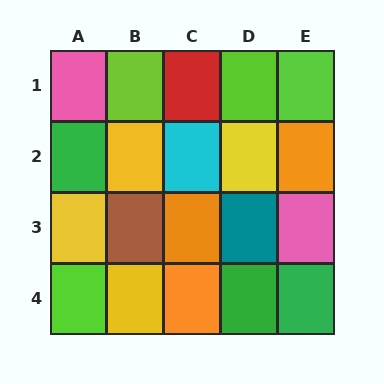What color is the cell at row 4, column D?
Green.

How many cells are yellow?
4 cells are yellow.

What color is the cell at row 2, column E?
Orange.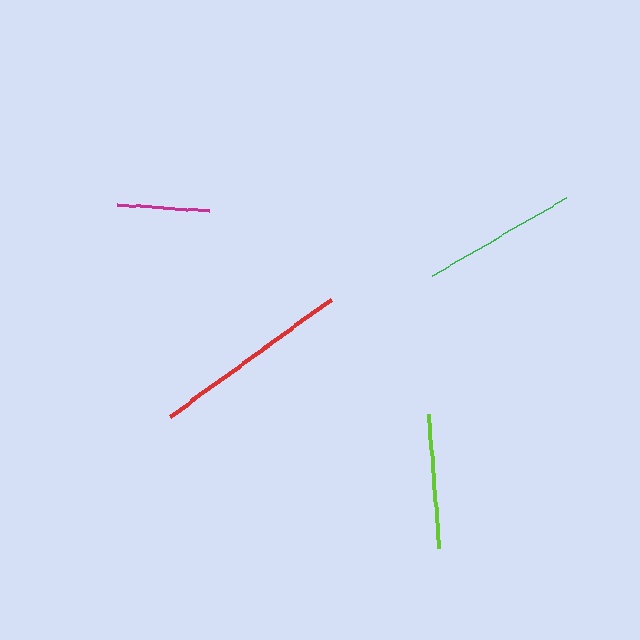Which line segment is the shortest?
The magenta line is the shortest at approximately 92 pixels.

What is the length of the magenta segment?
The magenta segment is approximately 92 pixels long.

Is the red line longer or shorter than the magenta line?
The red line is longer than the magenta line.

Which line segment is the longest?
The red line is the longest at approximately 198 pixels.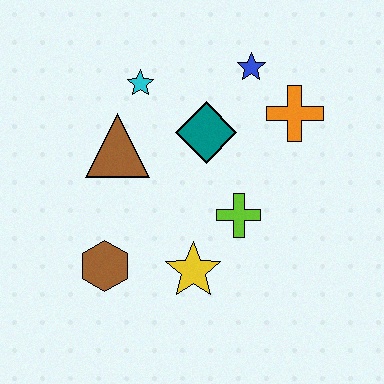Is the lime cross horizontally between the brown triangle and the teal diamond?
No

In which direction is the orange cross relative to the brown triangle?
The orange cross is to the right of the brown triangle.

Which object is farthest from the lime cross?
The cyan star is farthest from the lime cross.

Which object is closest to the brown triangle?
The cyan star is closest to the brown triangle.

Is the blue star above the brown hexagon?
Yes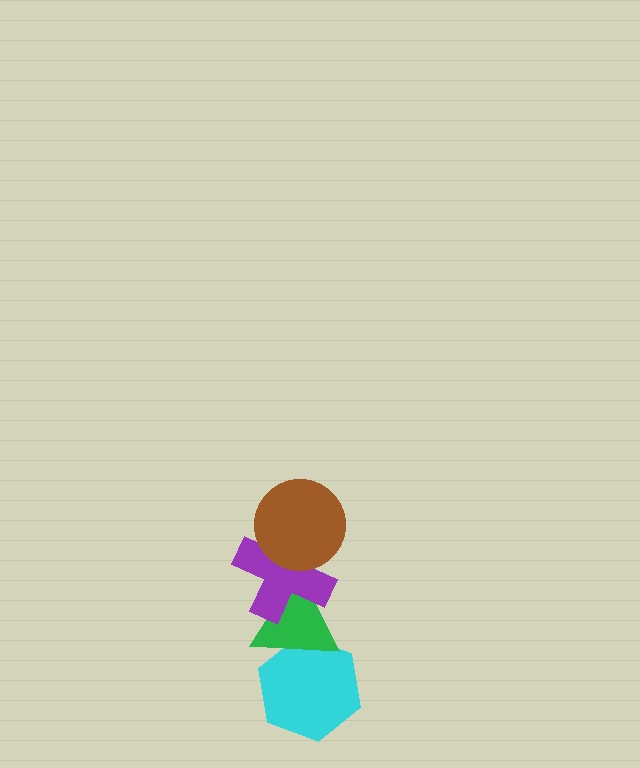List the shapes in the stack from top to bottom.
From top to bottom: the brown circle, the purple cross, the green triangle, the cyan hexagon.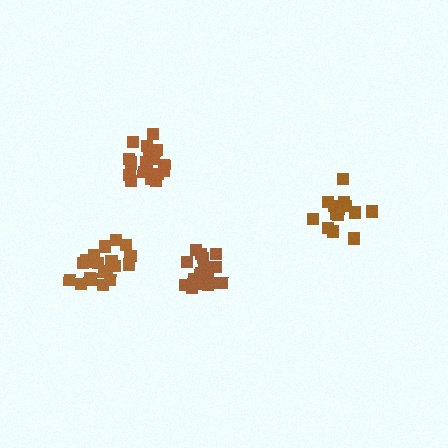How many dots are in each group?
Group 1: 19 dots, Group 2: 21 dots, Group 3: 15 dots, Group 4: 21 dots (76 total).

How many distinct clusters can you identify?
There are 4 distinct clusters.